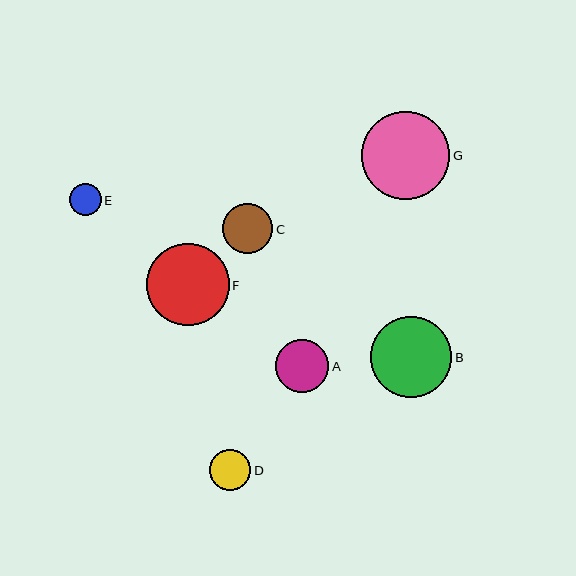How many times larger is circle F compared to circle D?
Circle F is approximately 2.0 times the size of circle D.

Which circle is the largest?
Circle G is the largest with a size of approximately 88 pixels.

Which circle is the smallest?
Circle E is the smallest with a size of approximately 32 pixels.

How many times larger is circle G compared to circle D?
Circle G is approximately 2.1 times the size of circle D.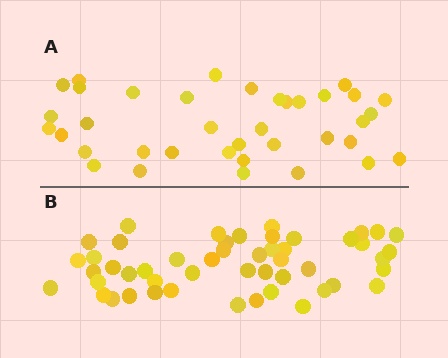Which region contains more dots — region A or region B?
Region B (the bottom region) has more dots.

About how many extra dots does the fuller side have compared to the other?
Region B has approximately 15 more dots than region A.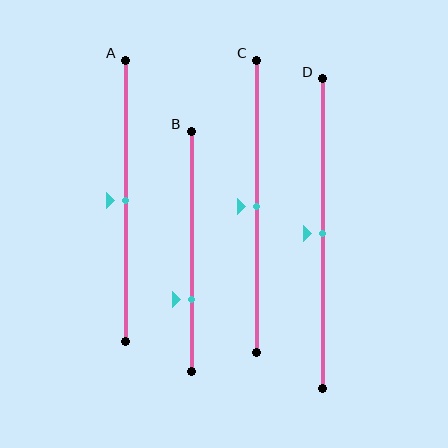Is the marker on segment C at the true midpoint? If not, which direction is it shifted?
Yes, the marker on segment C is at the true midpoint.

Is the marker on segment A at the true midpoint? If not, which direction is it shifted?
Yes, the marker on segment A is at the true midpoint.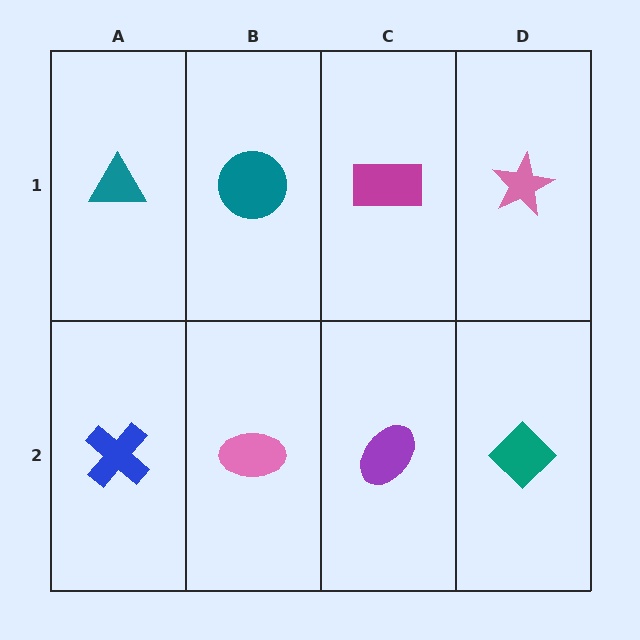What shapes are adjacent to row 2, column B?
A teal circle (row 1, column B), a blue cross (row 2, column A), a purple ellipse (row 2, column C).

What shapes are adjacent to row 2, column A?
A teal triangle (row 1, column A), a pink ellipse (row 2, column B).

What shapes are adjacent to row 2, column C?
A magenta rectangle (row 1, column C), a pink ellipse (row 2, column B), a teal diamond (row 2, column D).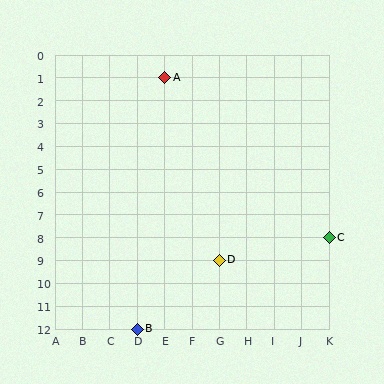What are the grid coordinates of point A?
Point A is at grid coordinates (E, 1).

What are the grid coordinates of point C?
Point C is at grid coordinates (K, 8).